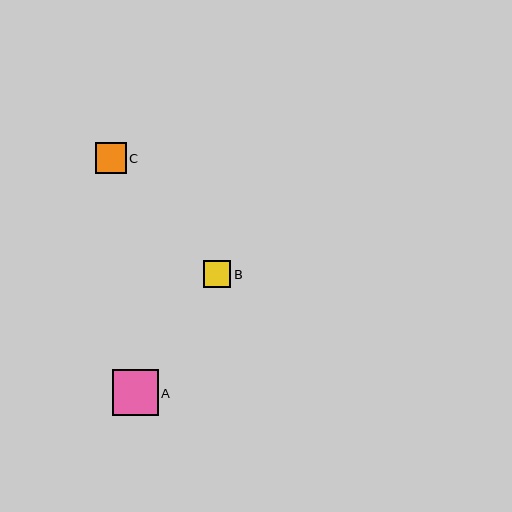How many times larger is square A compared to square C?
Square A is approximately 1.5 times the size of square C.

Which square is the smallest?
Square B is the smallest with a size of approximately 27 pixels.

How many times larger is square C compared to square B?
Square C is approximately 1.2 times the size of square B.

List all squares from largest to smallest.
From largest to smallest: A, C, B.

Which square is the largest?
Square A is the largest with a size of approximately 45 pixels.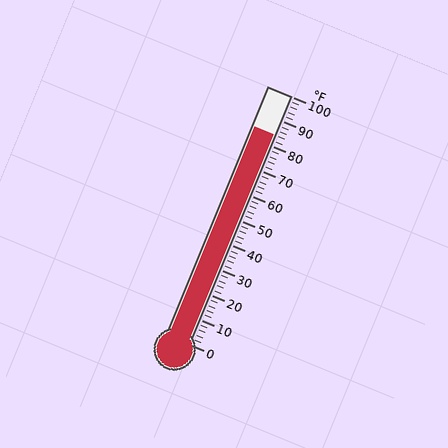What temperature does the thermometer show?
The thermometer shows approximately 84°F.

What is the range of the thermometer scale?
The thermometer scale ranges from 0°F to 100°F.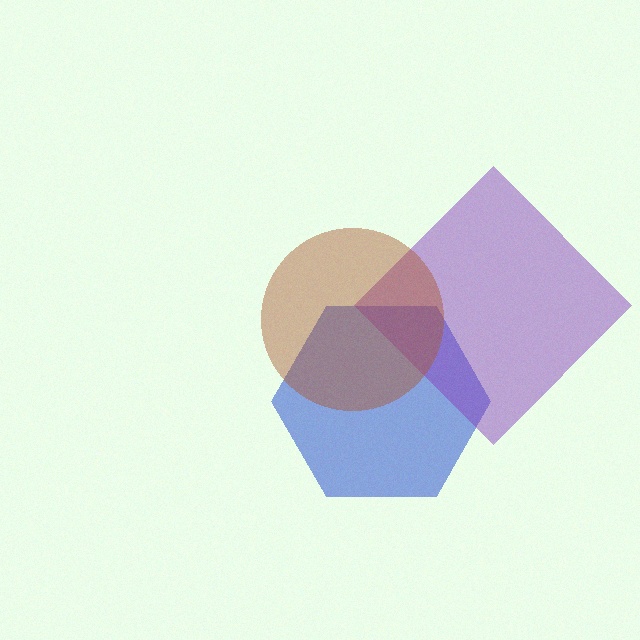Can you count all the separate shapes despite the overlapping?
Yes, there are 3 separate shapes.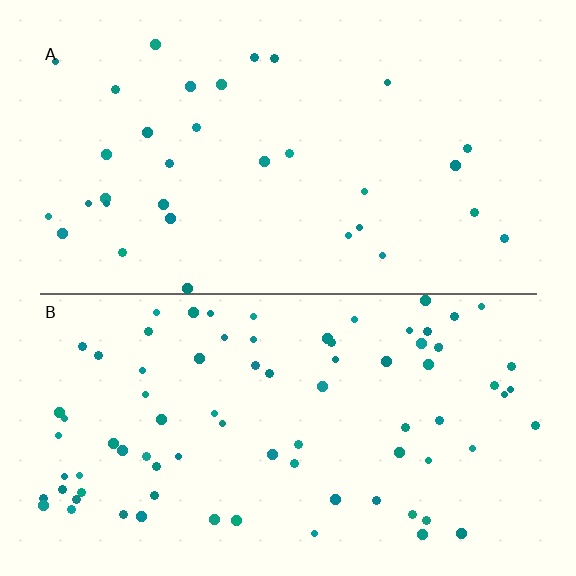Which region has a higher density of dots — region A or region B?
B (the bottom).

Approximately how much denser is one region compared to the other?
Approximately 2.4× — region B over region A.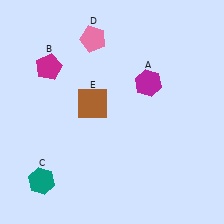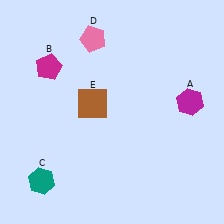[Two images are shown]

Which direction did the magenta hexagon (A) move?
The magenta hexagon (A) moved right.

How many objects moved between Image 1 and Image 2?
1 object moved between the two images.